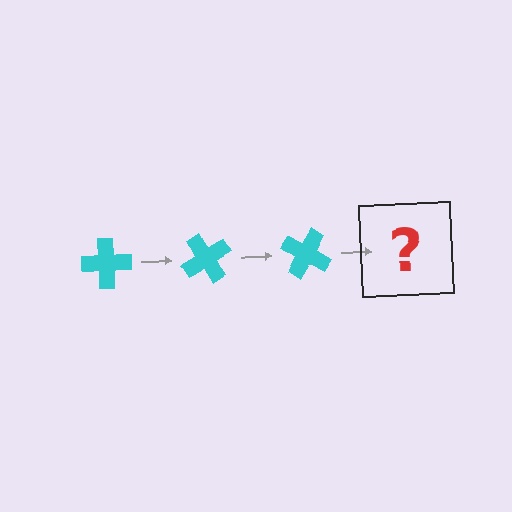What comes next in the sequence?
The next element should be a cyan cross rotated 180 degrees.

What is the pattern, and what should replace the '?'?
The pattern is that the cross rotates 60 degrees each step. The '?' should be a cyan cross rotated 180 degrees.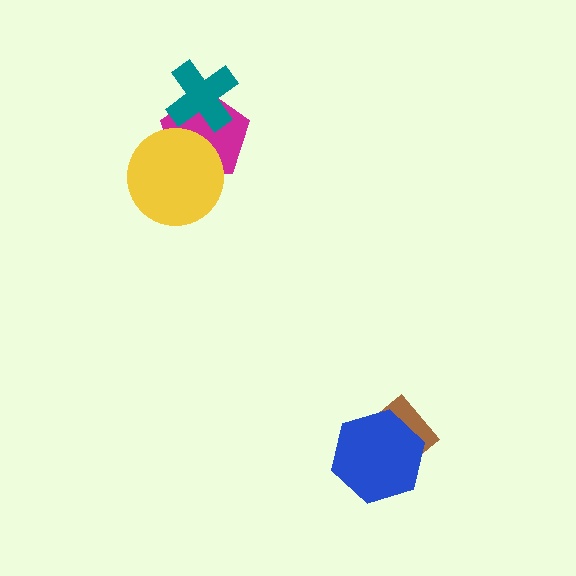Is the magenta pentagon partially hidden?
Yes, it is partially covered by another shape.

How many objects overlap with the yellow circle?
1 object overlaps with the yellow circle.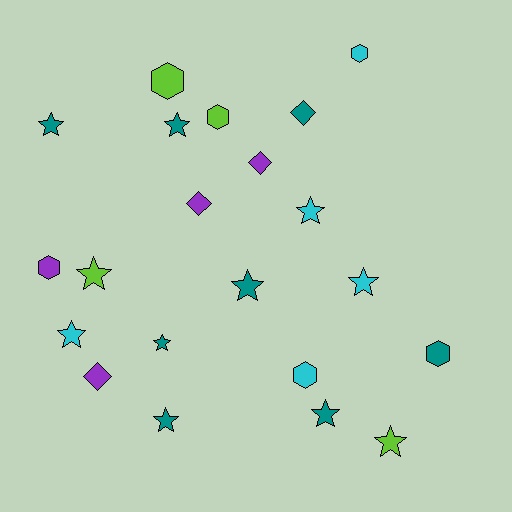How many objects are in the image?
There are 21 objects.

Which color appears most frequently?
Teal, with 8 objects.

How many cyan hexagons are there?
There are 2 cyan hexagons.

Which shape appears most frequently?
Star, with 11 objects.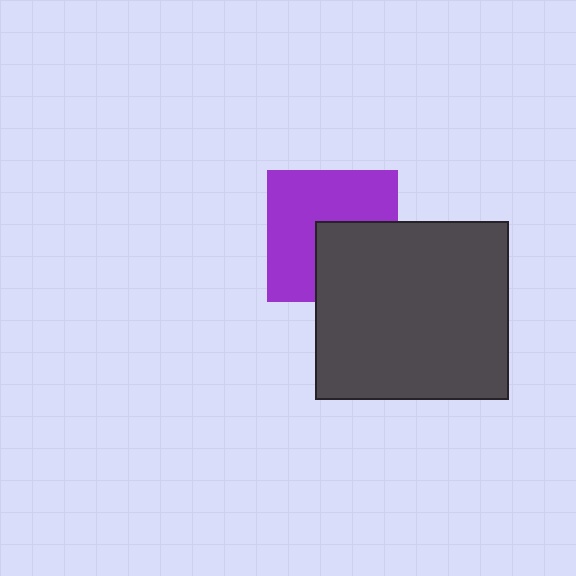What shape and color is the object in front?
The object in front is a dark gray rectangle.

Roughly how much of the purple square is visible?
About half of it is visible (roughly 62%).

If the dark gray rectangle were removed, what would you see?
You would see the complete purple square.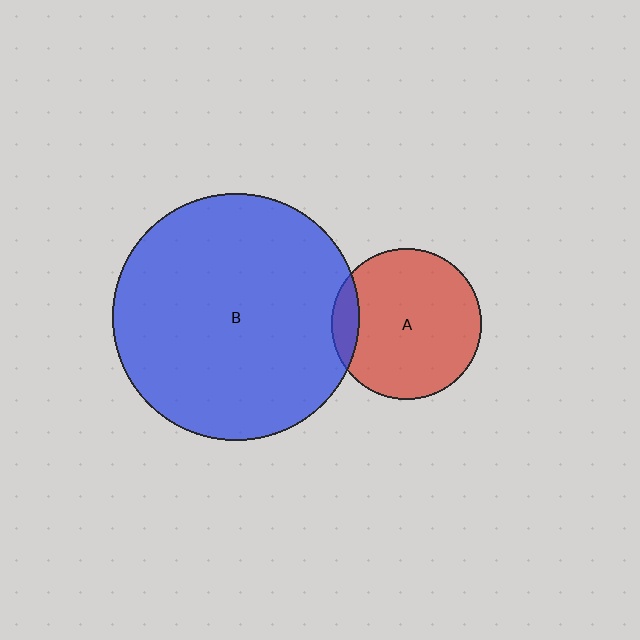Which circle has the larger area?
Circle B (blue).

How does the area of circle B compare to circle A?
Approximately 2.7 times.